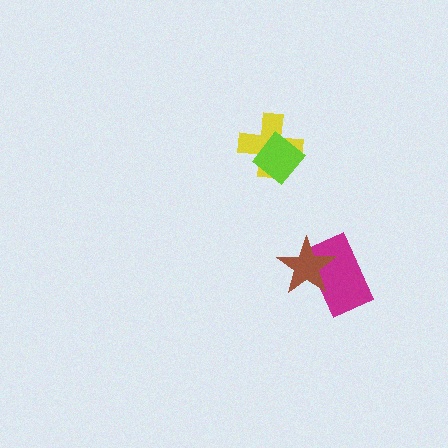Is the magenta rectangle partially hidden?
Yes, it is partially covered by another shape.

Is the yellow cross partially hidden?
Yes, it is partially covered by another shape.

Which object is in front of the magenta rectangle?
The brown star is in front of the magenta rectangle.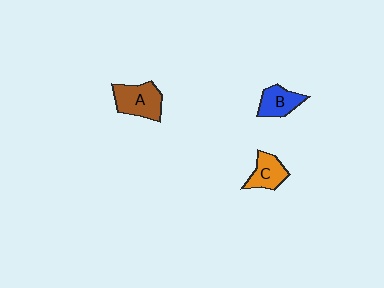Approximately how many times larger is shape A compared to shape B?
Approximately 1.4 times.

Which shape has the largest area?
Shape A (brown).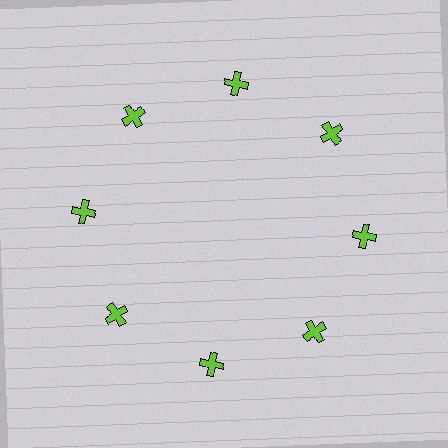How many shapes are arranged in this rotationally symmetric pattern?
There are 8 shapes, arranged in 8 groups of 1.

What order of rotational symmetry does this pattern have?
This pattern has 8-fold rotational symmetry.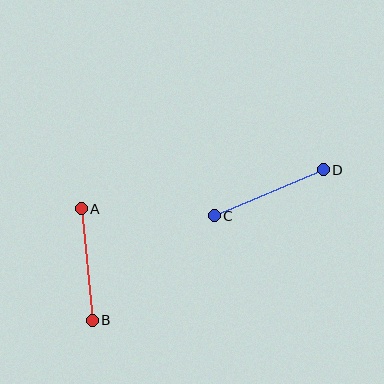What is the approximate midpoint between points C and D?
The midpoint is at approximately (269, 193) pixels.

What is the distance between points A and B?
The distance is approximately 112 pixels.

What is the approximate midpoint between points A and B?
The midpoint is at approximately (87, 265) pixels.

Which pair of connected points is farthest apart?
Points C and D are farthest apart.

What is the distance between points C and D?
The distance is approximately 118 pixels.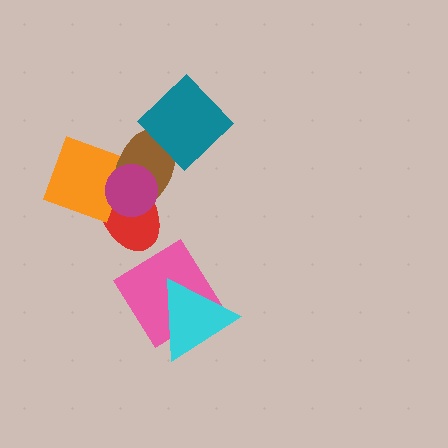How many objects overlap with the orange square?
3 objects overlap with the orange square.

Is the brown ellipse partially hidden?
Yes, it is partially covered by another shape.